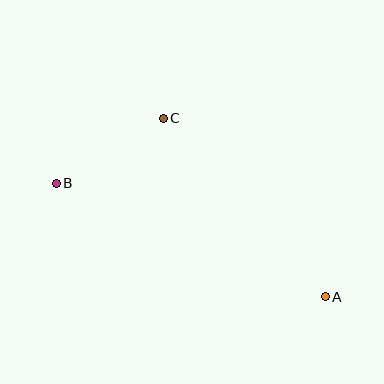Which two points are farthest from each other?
Points A and B are farthest from each other.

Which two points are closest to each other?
Points B and C are closest to each other.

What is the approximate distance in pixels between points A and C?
The distance between A and C is approximately 241 pixels.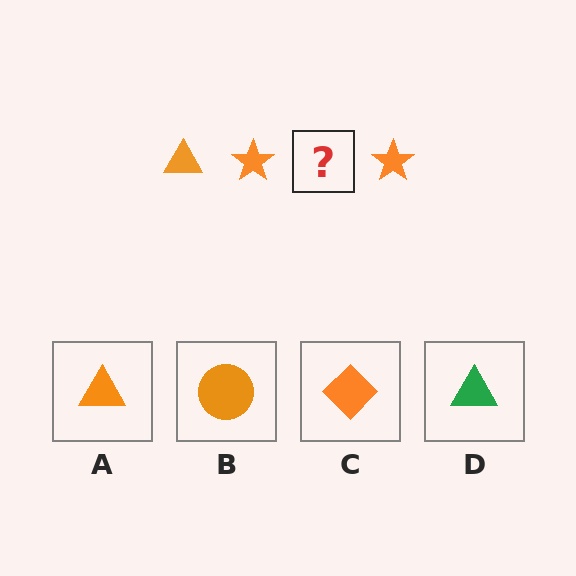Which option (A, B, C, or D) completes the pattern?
A.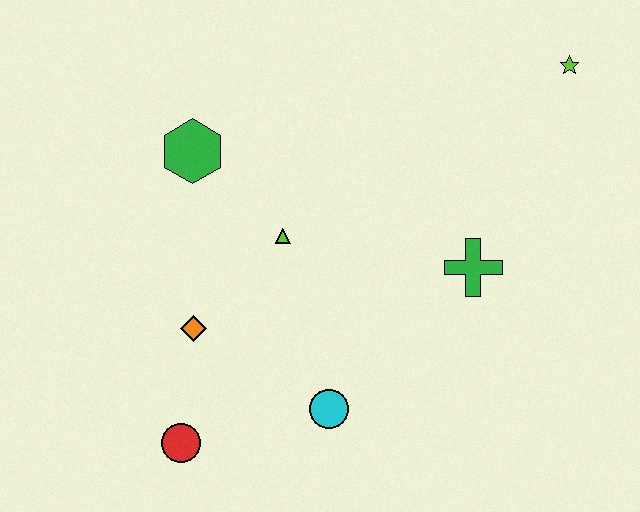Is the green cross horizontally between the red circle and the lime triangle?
No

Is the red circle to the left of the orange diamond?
Yes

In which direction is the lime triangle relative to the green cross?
The lime triangle is to the left of the green cross.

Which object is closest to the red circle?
The orange diamond is closest to the red circle.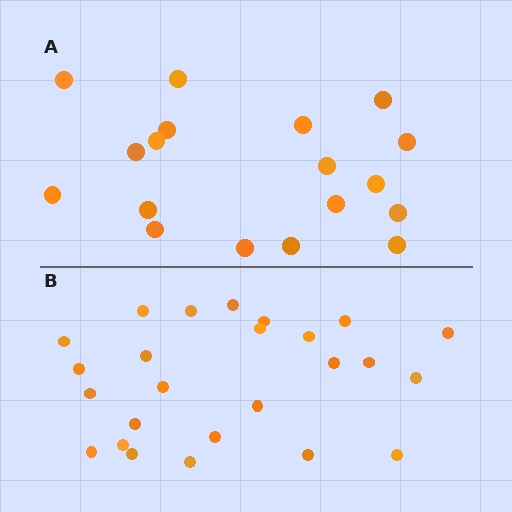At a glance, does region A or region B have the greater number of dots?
Region B (the bottom region) has more dots.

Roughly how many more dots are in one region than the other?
Region B has roughly 8 or so more dots than region A.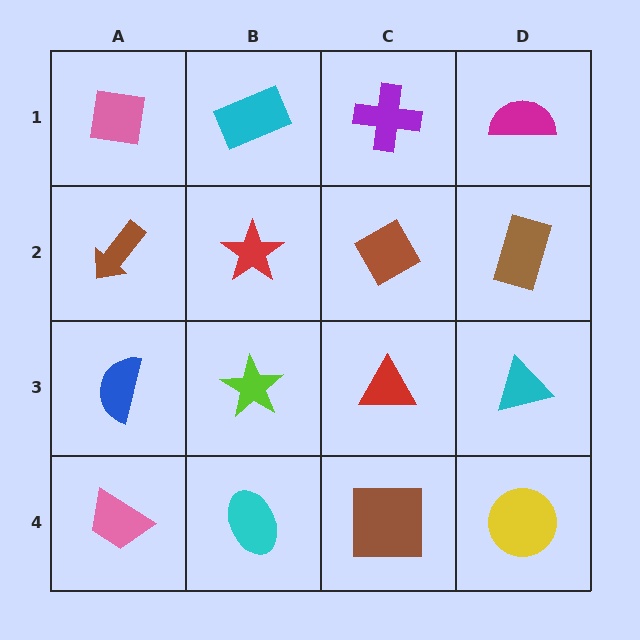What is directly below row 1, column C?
A brown diamond.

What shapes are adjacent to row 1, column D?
A brown rectangle (row 2, column D), a purple cross (row 1, column C).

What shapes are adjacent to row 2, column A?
A pink square (row 1, column A), a blue semicircle (row 3, column A), a red star (row 2, column B).